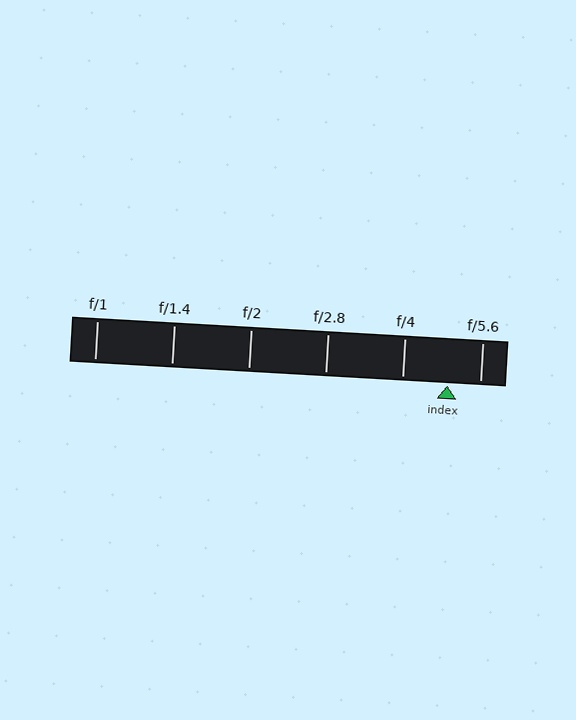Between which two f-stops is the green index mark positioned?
The index mark is between f/4 and f/5.6.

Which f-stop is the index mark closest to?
The index mark is closest to f/5.6.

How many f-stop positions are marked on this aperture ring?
There are 6 f-stop positions marked.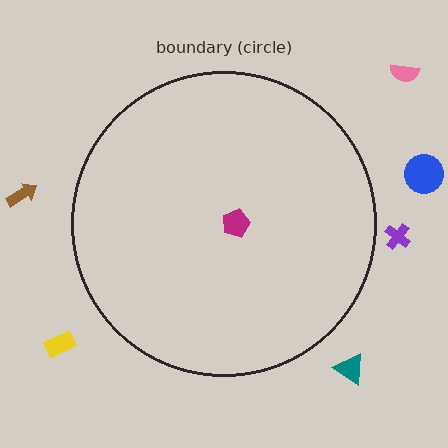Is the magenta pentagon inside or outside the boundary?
Inside.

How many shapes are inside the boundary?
1 inside, 6 outside.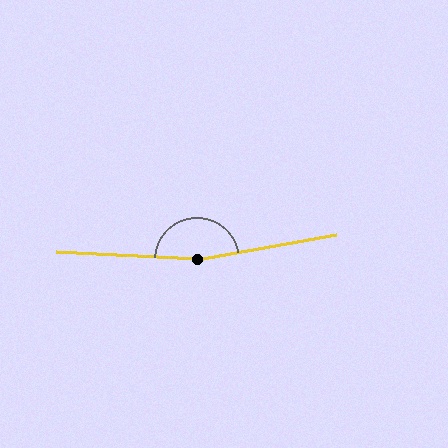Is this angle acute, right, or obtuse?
It is obtuse.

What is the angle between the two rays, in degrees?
Approximately 167 degrees.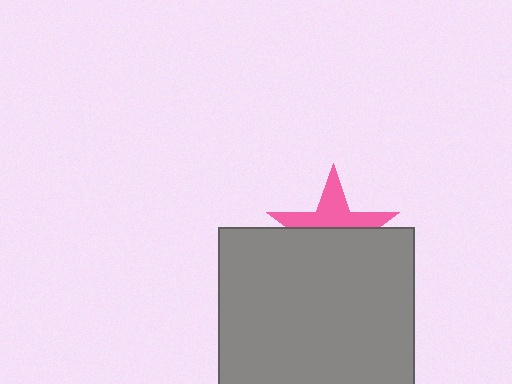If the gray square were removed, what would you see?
You would see the complete pink star.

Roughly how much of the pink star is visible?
About half of it is visible (roughly 45%).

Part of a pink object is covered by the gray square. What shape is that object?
It is a star.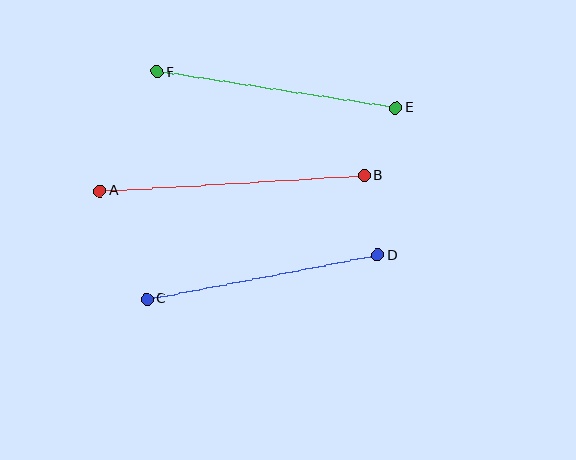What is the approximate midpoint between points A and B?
The midpoint is at approximately (232, 183) pixels.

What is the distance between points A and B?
The distance is approximately 264 pixels.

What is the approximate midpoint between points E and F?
The midpoint is at approximately (277, 90) pixels.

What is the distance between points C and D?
The distance is approximately 235 pixels.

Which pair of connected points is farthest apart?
Points A and B are farthest apart.